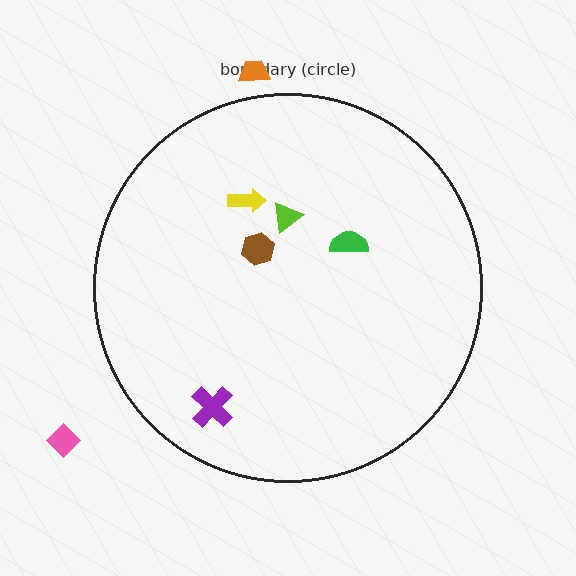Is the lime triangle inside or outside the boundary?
Inside.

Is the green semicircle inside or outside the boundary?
Inside.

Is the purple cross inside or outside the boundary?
Inside.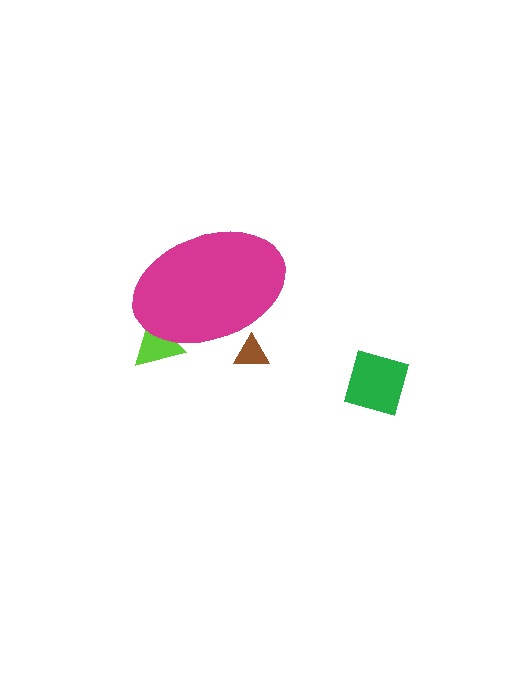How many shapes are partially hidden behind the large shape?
2 shapes are partially hidden.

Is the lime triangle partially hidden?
Yes, the lime triangle is partially hidden behind the magenta ellipse.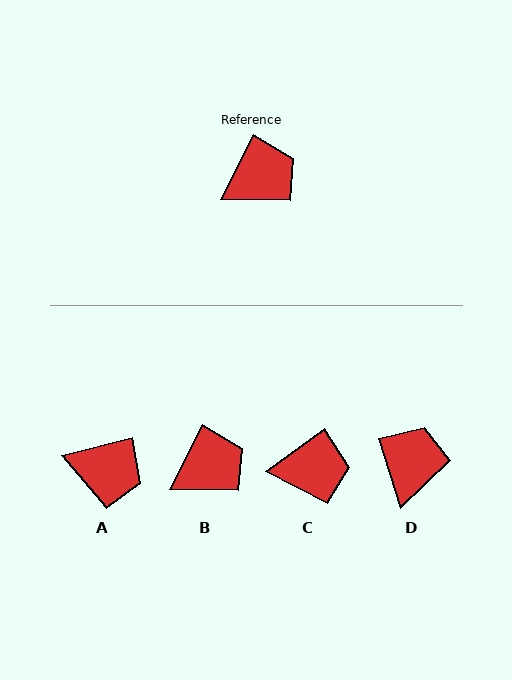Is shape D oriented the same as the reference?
No, it is off by about 44 degrees.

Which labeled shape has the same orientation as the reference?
B.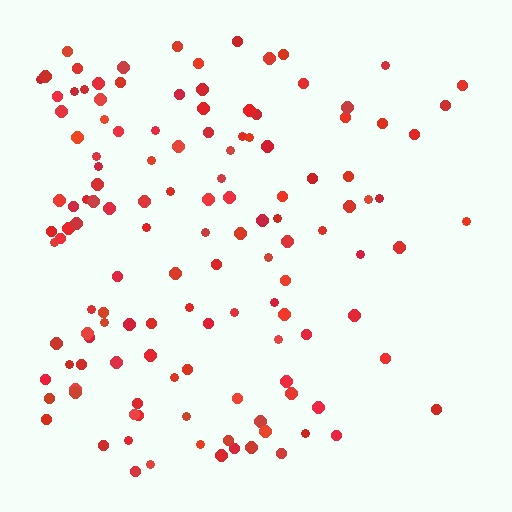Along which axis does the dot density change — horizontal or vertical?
Horizontal.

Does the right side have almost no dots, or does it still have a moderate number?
Still a moderate number, just noticeably fewer than the left.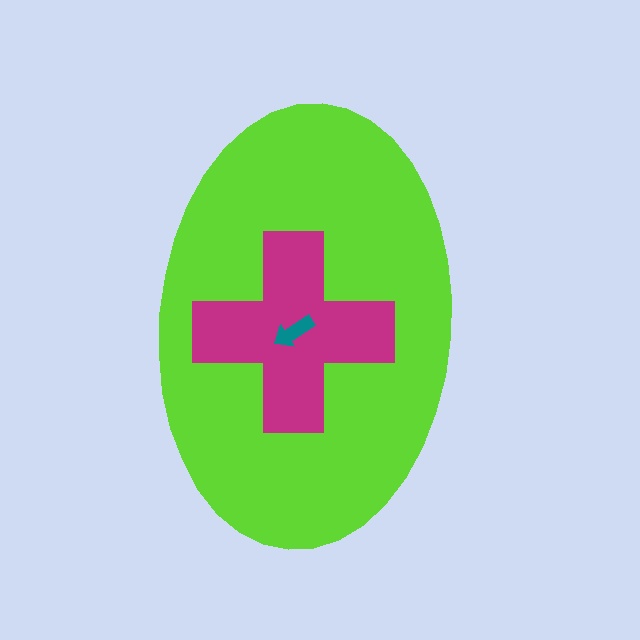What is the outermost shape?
The lime ellipse.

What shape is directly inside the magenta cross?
The teal arrow.